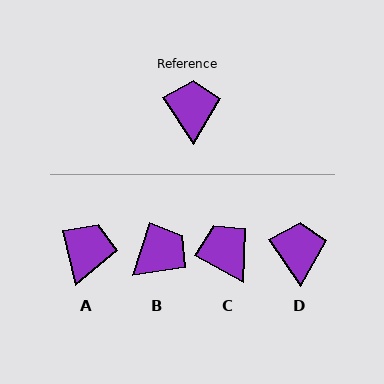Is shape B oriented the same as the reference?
No, it is off by about 51 degrees.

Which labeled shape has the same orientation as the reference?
D.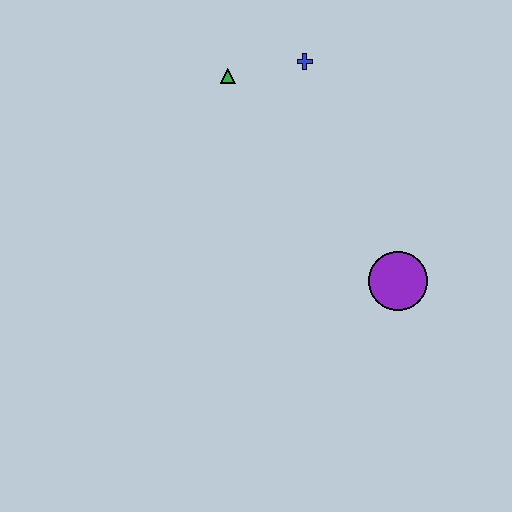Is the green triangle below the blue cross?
Yes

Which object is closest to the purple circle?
The blue cross is closest to the purple circle.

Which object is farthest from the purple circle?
The green triangle is farthest from the purple circle.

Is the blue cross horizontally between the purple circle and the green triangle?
Yes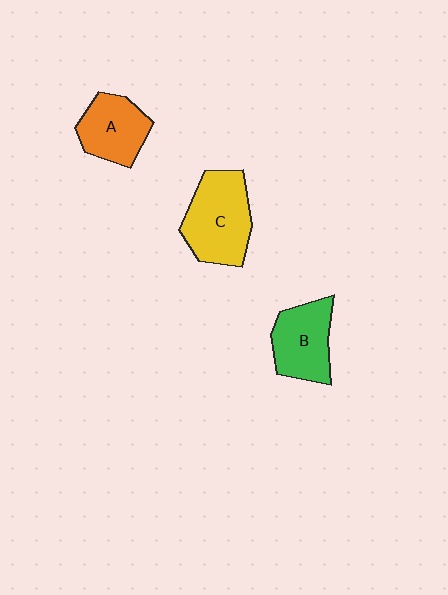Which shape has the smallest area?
Shape A (orange).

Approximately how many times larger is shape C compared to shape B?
Approximately 1.3 times.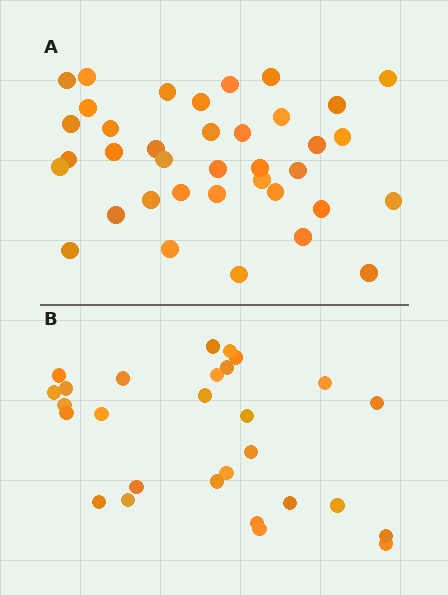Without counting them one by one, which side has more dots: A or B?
Region A (the top region) has more dots.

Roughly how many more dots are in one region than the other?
Region A has roughly 8 or so more dots than region B.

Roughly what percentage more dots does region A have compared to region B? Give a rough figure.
About 30% more.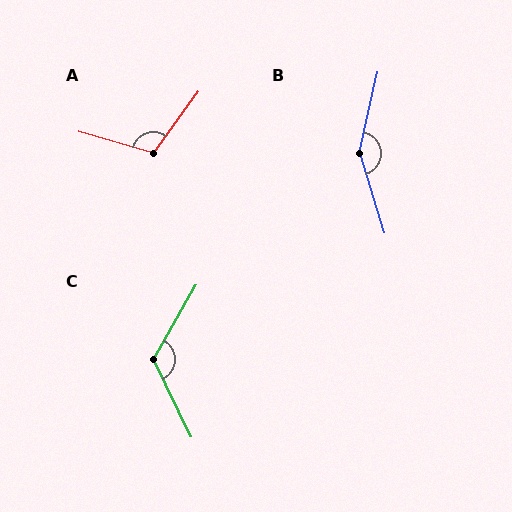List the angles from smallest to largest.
A (110°), C (125°), B (150°).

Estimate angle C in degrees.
Approximately 125 degrees.